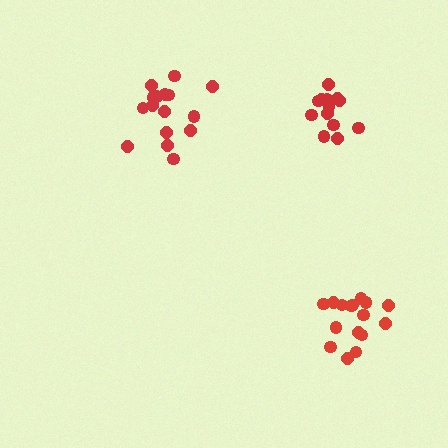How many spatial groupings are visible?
There are 3 spatial groupings.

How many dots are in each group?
Group 1: 16 dots, Group 2: 16 dots, Group 3: 13 dots (45 total).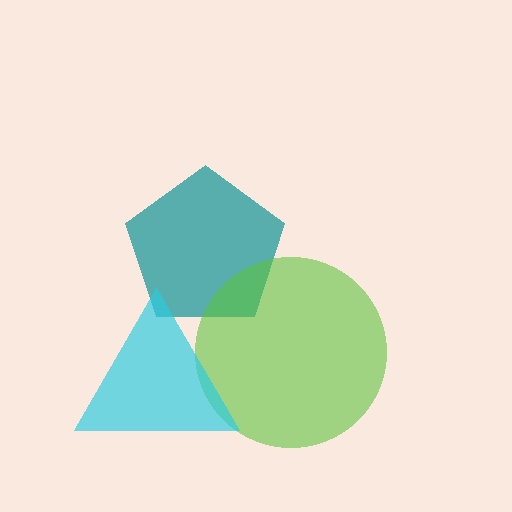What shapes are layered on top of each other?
The layered shapes are: a teal pentagon, a lime circle, a cyan triangle.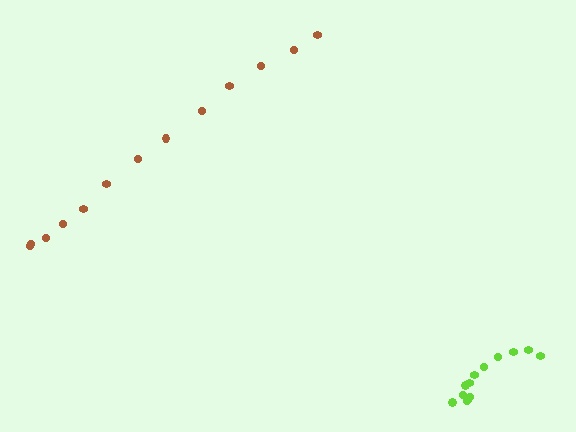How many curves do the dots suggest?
There are 2 distinct paths.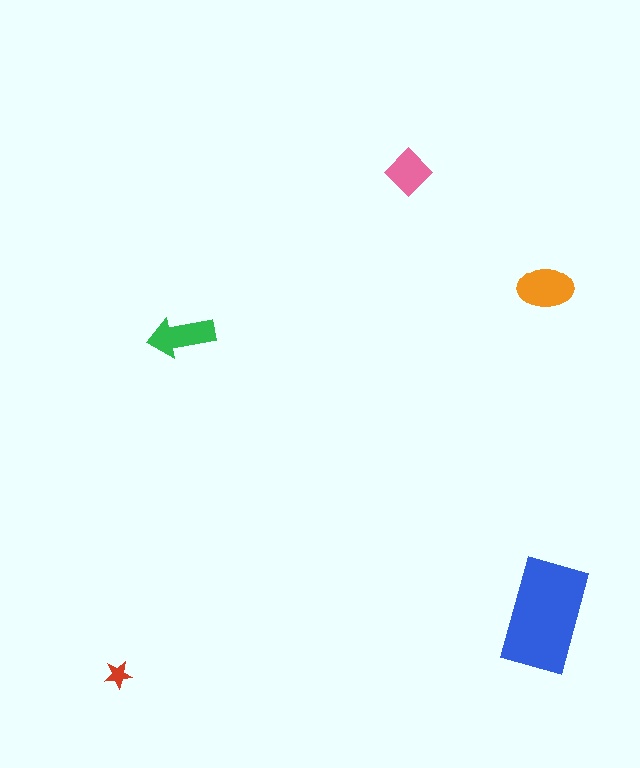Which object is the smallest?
The red star.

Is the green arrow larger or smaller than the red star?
Larger.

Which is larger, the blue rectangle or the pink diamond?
The blue rectangle.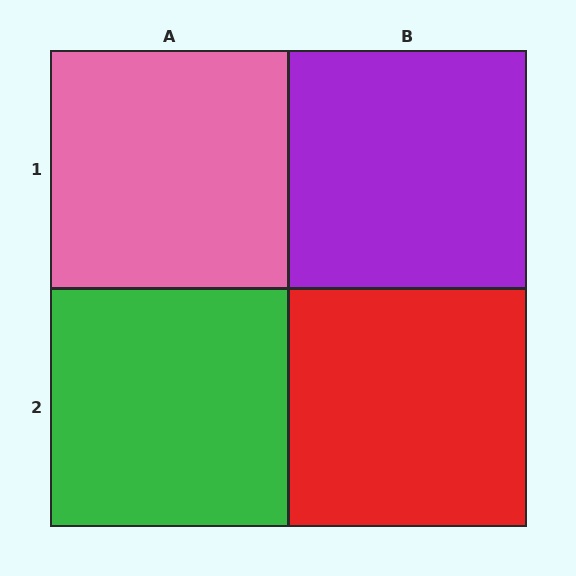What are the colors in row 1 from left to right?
Pink, purple.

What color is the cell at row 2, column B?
Red.